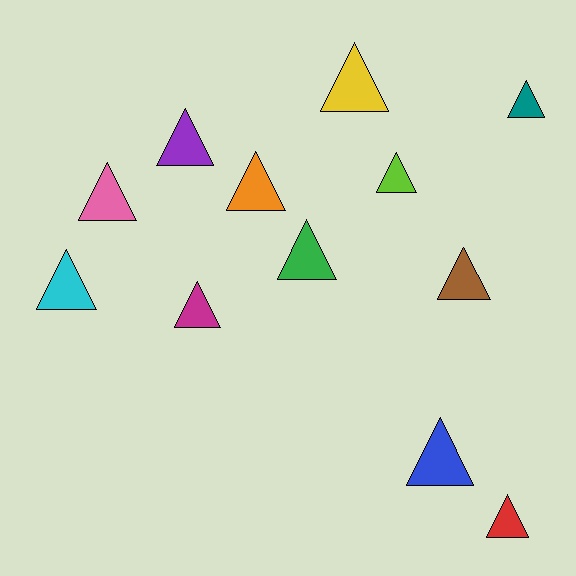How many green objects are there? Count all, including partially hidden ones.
There is 1 green object.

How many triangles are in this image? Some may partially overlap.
There are 12 triangles.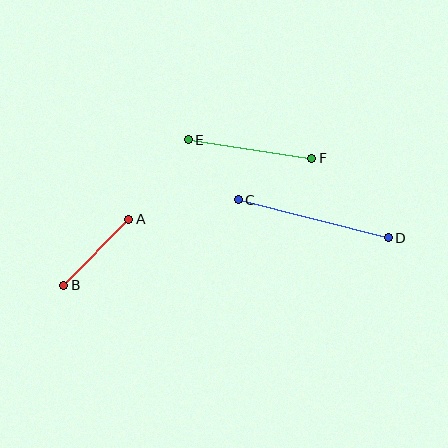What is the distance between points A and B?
The distance is approximately 93 pixels.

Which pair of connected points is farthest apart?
Points C and D are farthest apart.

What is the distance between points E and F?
The distance is approximately 125 pixels.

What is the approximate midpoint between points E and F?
The midpoint is at approximately (250, 149) pixels.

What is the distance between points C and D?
The distance is approximately 155 pixels.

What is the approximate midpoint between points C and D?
The midpoint is at approximately (313, 219) pixels.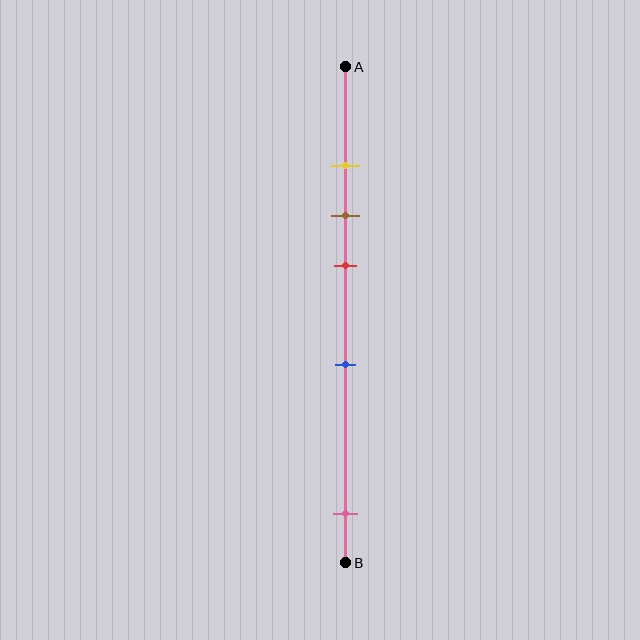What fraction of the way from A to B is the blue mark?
The blue mark is approximately 60% (0.6) of the way from A to B.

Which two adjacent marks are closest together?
The yellow and brown marks are the closest adjacent pair.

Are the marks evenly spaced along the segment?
No, the marks are not evenly spaced.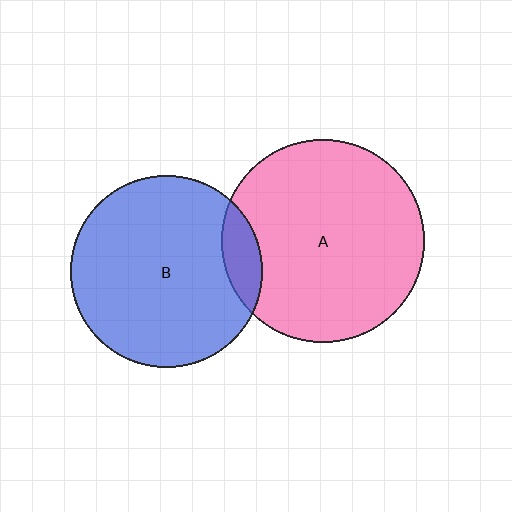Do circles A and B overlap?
Yes.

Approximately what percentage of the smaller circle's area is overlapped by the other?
Approximately 10%.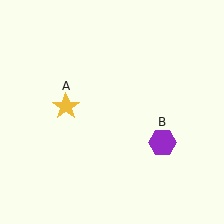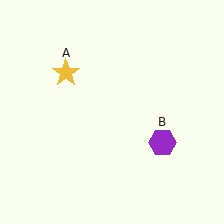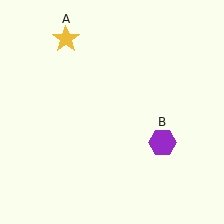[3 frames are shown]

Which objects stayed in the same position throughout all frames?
Purple hexagon (object B) remained stationary.